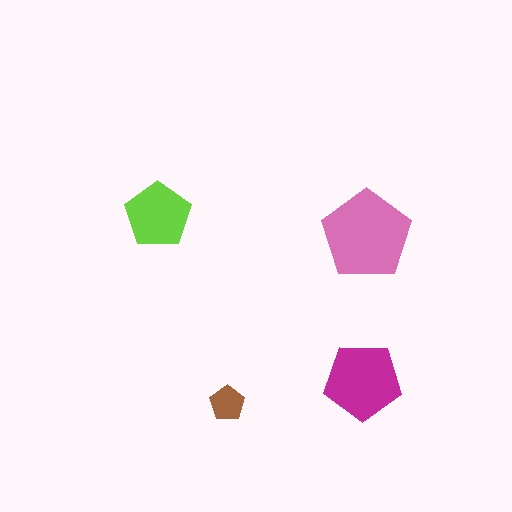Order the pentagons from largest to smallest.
the pink one, the magenta one, the lime one, the brown one.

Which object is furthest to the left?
The lime pentagon is leftmost.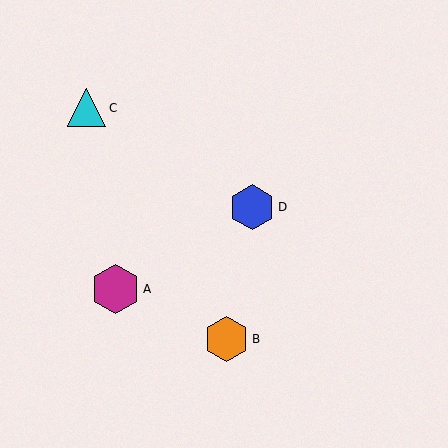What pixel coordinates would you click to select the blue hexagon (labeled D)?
Click at (252, 207) to select the blue hexagon D.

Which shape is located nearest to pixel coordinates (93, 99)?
The cyan triangle (labeled C) at (87, 108) is nearest to that location.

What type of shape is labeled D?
Shape D is a blue hexagon.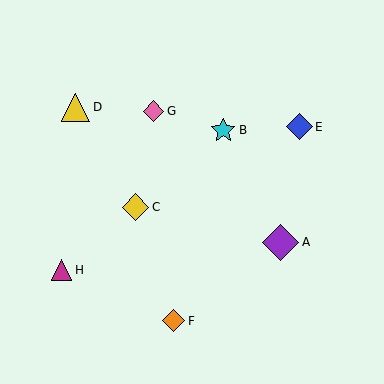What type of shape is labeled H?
Shape H is a magenta triangle.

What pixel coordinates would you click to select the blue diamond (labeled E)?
Click at (299, 127) to select the blue diamond E.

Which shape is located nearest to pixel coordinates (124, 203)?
The yellow diamond (labeled C) at (136, 207) is nearest to that location.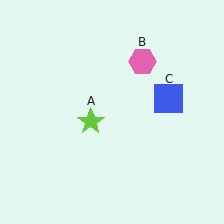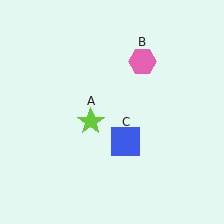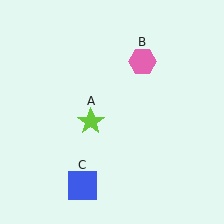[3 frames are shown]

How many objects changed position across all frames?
1 object changed position: blue square (object C).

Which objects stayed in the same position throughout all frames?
Lime star (object A) and pink hexagon (object B) remained stationary.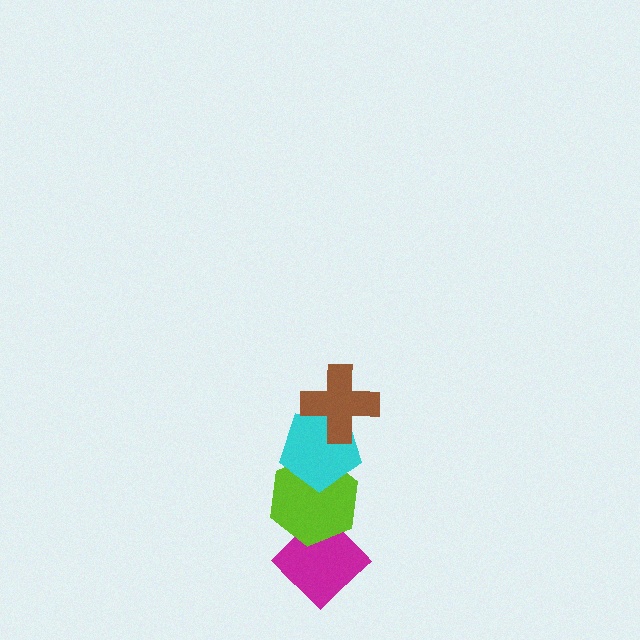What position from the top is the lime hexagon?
The lime hexagon is 3rd from the top.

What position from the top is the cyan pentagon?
The cyan pentagon is 2nd from the top.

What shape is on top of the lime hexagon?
The cyan pentagon is on top of the lime hexagon.